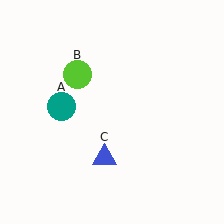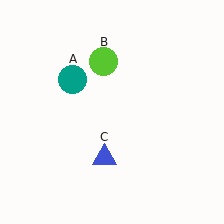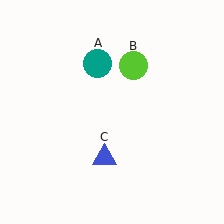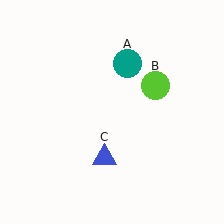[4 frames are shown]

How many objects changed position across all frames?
2 objects changed position: teal circle (object A), lime circle (object B).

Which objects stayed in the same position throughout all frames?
Blue triangle (object C) remained stationary.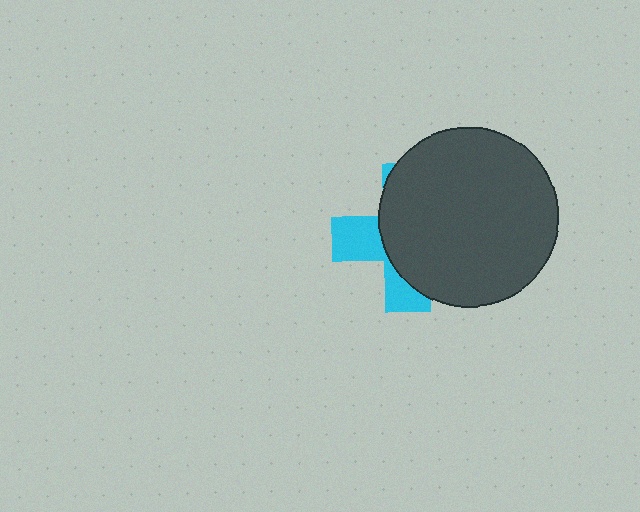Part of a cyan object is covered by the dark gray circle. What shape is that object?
It is a cross.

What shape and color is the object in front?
The object in front is a dark gray circle.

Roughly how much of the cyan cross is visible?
A small part of it is visible (roughly 33%).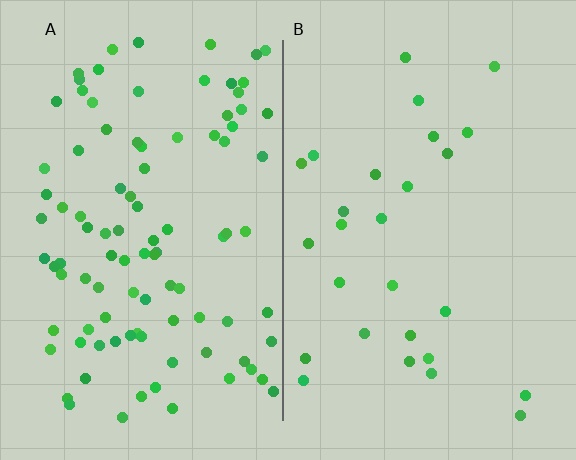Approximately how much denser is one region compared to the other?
Approximately 3.6× — region A over region B.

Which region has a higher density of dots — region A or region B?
A (the left).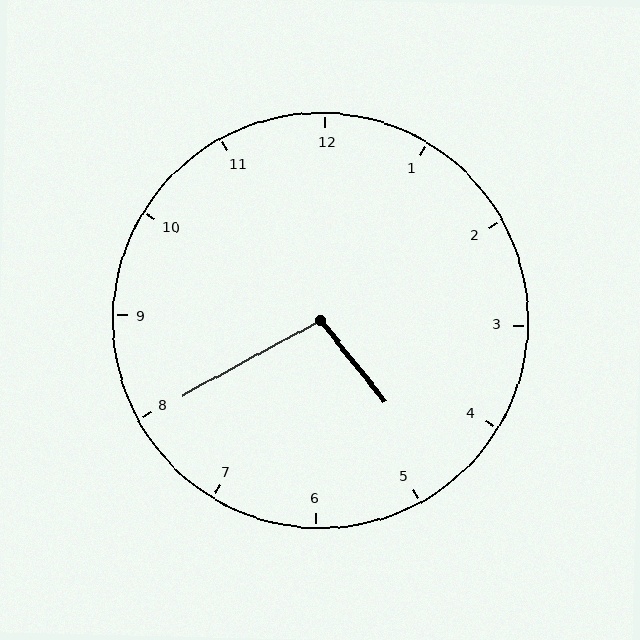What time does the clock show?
4:40.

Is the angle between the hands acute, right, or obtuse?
It is obtuse.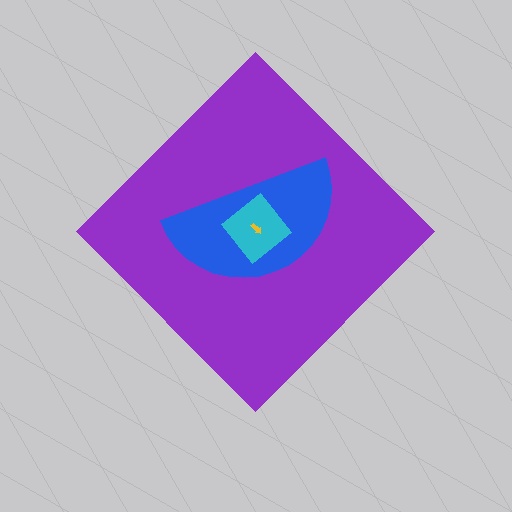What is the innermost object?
The yellow arrow.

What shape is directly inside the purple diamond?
The blue semicircle.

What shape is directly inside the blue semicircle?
The cyan diamond.